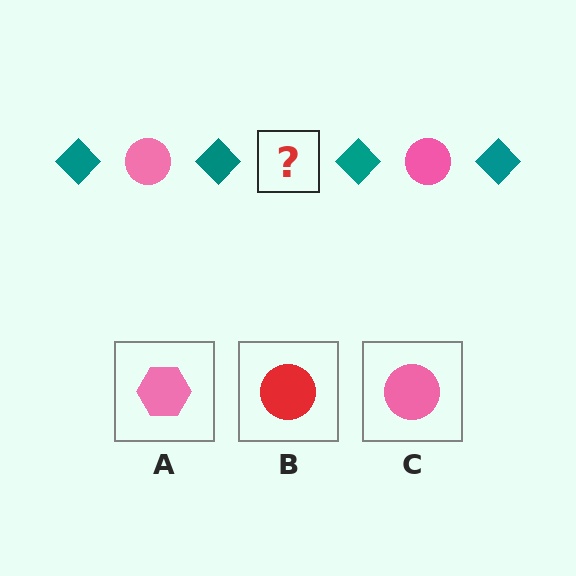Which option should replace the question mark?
Option C.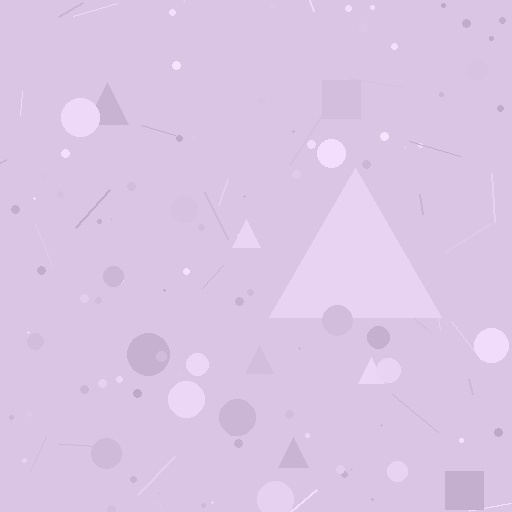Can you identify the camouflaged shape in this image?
The camouflaged shape is a triangle.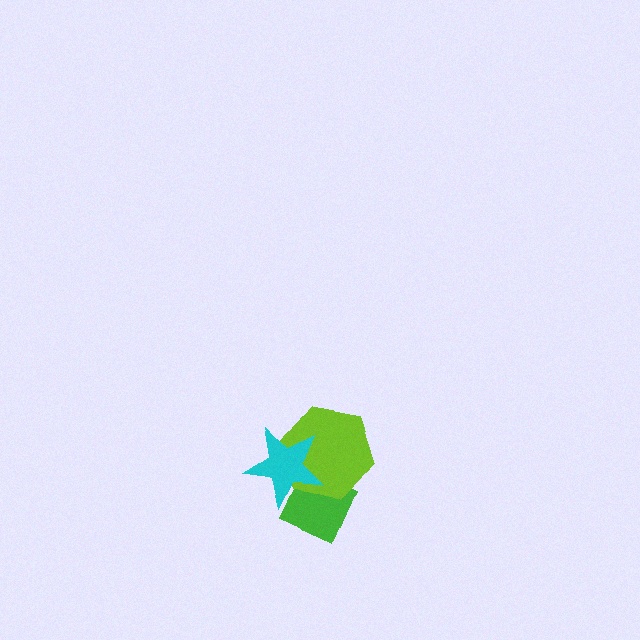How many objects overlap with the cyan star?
2 objects overlap with the cyan star.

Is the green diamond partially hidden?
Yes, it is partially covered by another shape.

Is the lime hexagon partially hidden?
Yes, it is partially covered by another shape.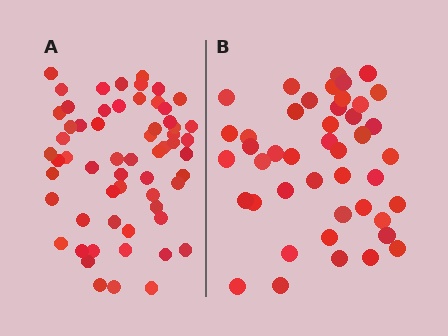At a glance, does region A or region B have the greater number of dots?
Region A (the left region) has more dots.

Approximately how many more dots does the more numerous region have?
Region A has approximately 15 more dots than region B.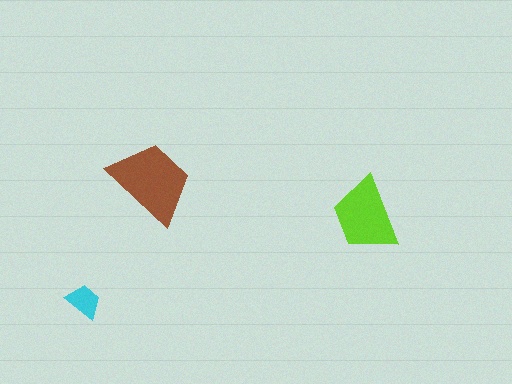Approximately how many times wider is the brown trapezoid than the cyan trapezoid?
About 2.5 times wider.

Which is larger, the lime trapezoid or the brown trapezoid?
The brown one.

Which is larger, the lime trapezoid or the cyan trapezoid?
The lime one.